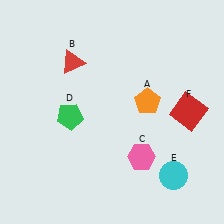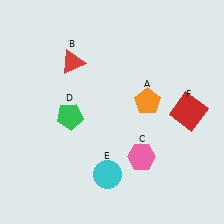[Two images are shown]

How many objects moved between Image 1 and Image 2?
1 object moved between the two images.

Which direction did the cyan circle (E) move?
The cyan circle (E) moved left.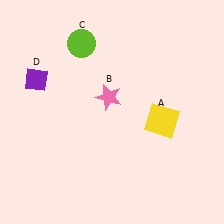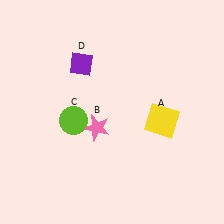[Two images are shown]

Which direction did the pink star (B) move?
The pink star (B) moved down.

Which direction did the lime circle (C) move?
The lime circle (C) moved down.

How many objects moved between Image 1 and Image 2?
3 objects moved between the two images.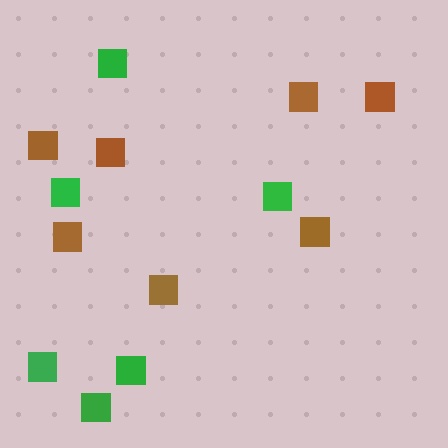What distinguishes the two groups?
There are 2 groups: one group of brown squares (7) and one group of green squares (6).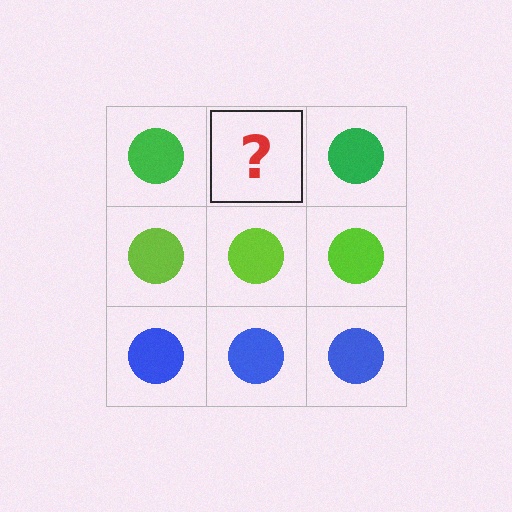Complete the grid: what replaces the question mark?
The question mark should be replaced with a green circle.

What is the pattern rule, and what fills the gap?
The rule is that each row has a consistent color. The gap should be filled with a green circle.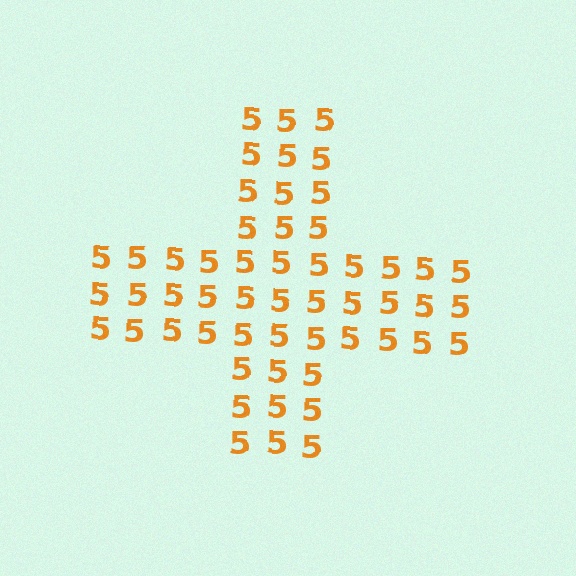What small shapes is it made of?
It is made of small digit 5's.